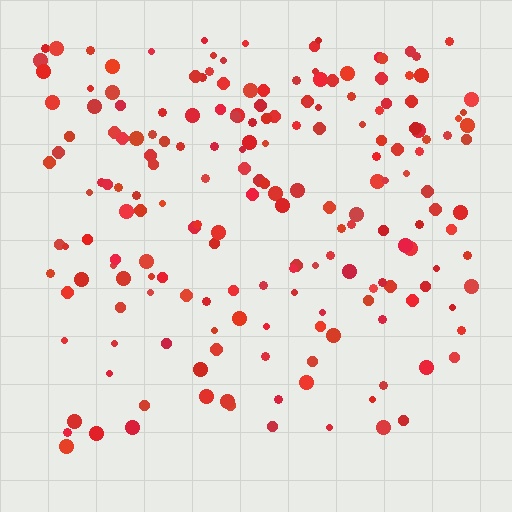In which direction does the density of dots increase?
From bottom to top, with the top side densest.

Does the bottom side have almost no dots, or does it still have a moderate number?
Still a moderate number, just noticeably fewer than the top.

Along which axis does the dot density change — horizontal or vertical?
Vertical.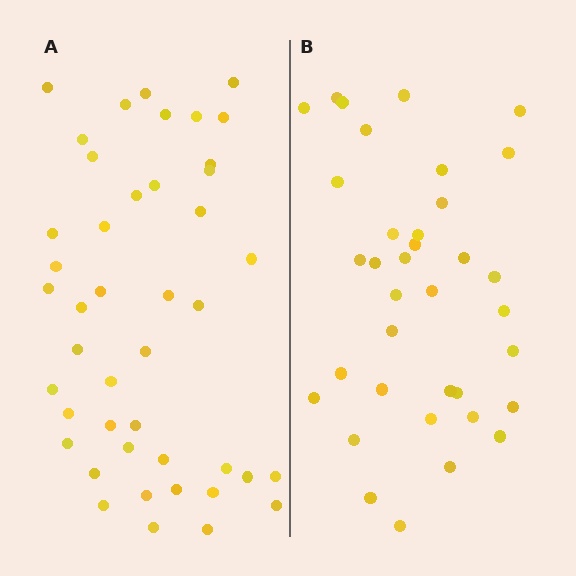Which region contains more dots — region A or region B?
Region A (the left region) has more dots.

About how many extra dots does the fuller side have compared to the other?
Region A has roughly 8 or so more dots than region B.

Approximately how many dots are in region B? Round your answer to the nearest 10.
About 40 dots. (The exact count is 36, which rounds to 40.)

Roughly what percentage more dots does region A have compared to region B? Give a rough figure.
About 20% more.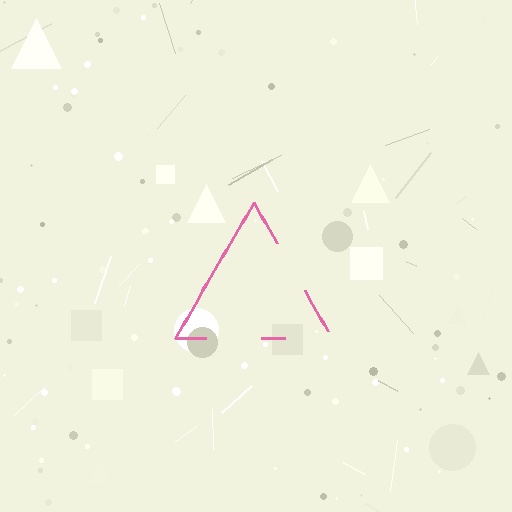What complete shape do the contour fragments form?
The contour fragments form a triangle.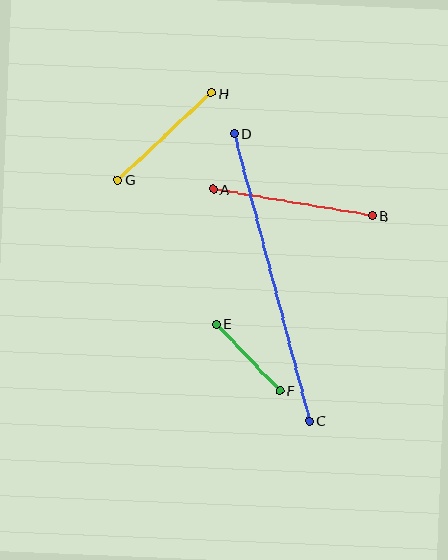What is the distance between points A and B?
The distance is approximately 161 pixels.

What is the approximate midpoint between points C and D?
The midpoint is at approximately (272, 277) pixels.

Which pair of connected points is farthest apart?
Points C and D are farthest apart.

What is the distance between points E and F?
The distance is approximately 92 pixels.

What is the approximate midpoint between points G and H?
The midpoint is at approximately (165, 136) pixels.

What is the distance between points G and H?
The distance is approximately 127 pixels.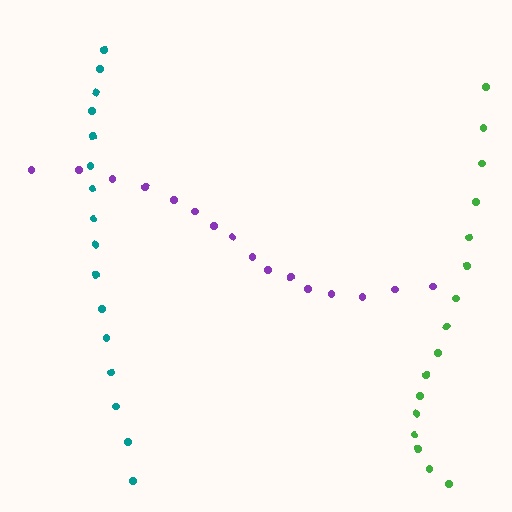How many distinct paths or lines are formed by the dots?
There are 3 distinct paths.